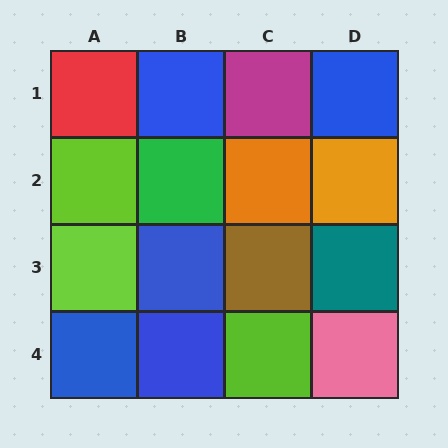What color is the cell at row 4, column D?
Pink.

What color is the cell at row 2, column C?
Orange.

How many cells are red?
1 cell is red.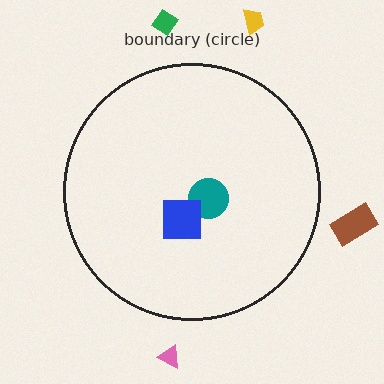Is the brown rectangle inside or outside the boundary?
Outside.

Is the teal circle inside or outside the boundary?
Inside.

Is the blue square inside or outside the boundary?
Inside.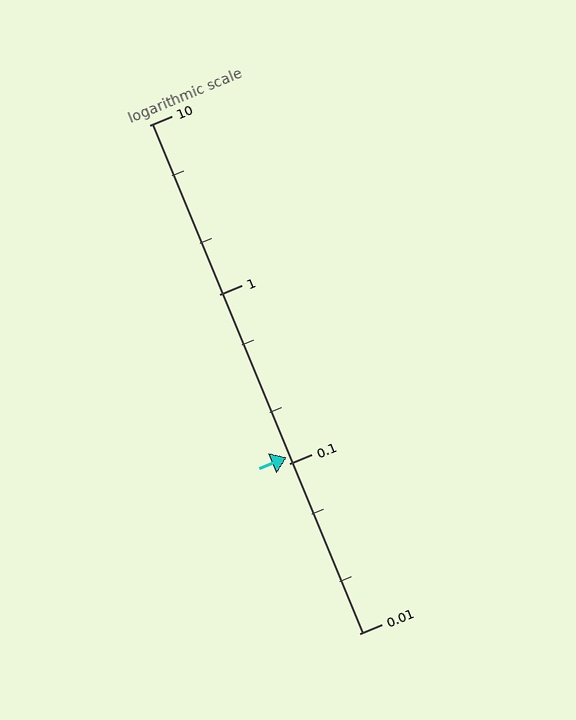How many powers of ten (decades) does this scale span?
The scale spans 3 decades, from 0.01 to 10.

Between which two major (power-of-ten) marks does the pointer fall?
The pointer is between 0.1 and 1.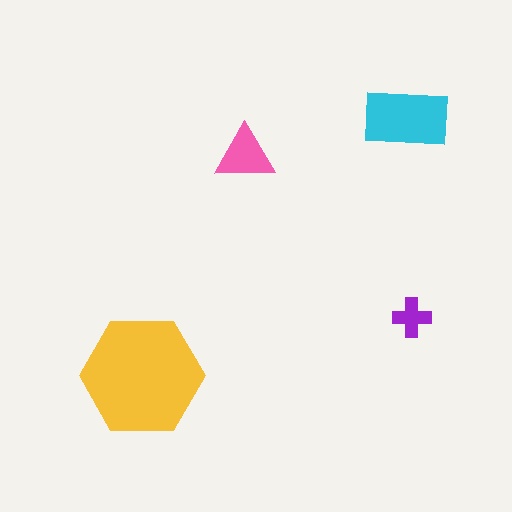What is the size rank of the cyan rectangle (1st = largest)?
2nd.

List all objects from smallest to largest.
The purple cross, the pink triangle, the cyan rectangle, the yellow hexagon.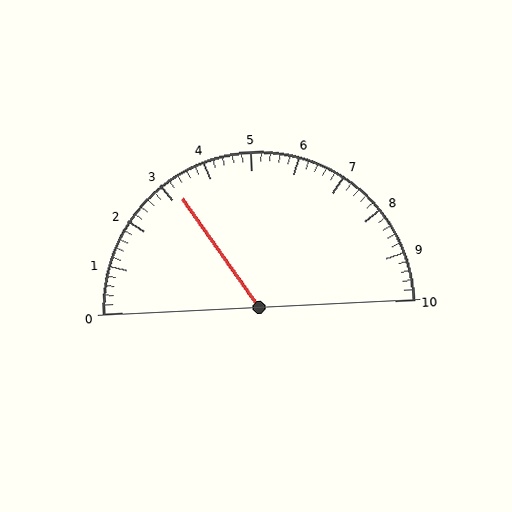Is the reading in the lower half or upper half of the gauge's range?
The reading is in the lower half of the range (0 to 10).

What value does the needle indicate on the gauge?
The needle indicates approximately 3.2.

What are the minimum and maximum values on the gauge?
The gauge ranges from 0 to 10.